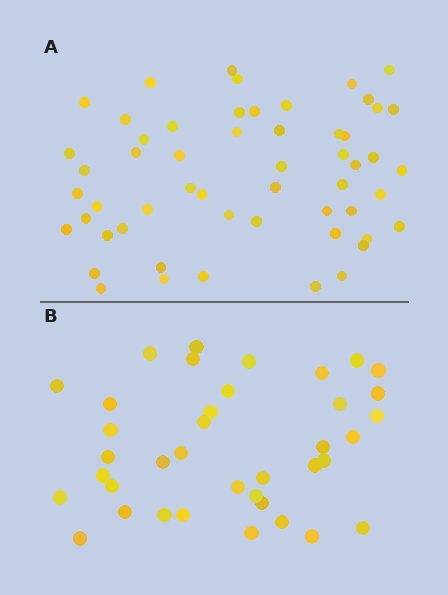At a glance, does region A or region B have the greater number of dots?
Region A (the top region) has more dots.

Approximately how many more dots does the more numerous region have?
Region A has approximately 15 more dots than region B.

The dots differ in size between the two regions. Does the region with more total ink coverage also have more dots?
No. Region B has more total ink coverage because its dots are larger, but region A actually contains more individual dots. Total area can be misleading — the number of items is what matters here.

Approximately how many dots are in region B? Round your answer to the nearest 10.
About 40 dots. (The exact count is 38, which rounds to 40.)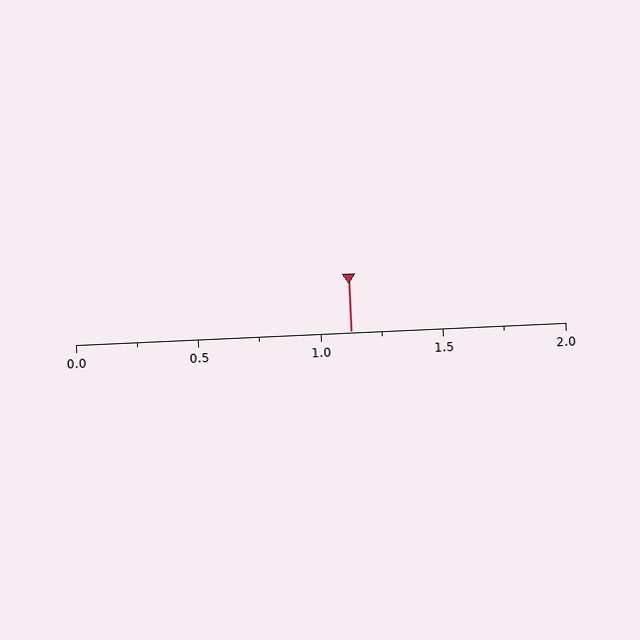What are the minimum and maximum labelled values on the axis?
The axis runs from 0.0 to 2.0.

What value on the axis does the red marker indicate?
The marker indicates approximately 1.12.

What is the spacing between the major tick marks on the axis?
The major ticks are spaced 0.5 apart.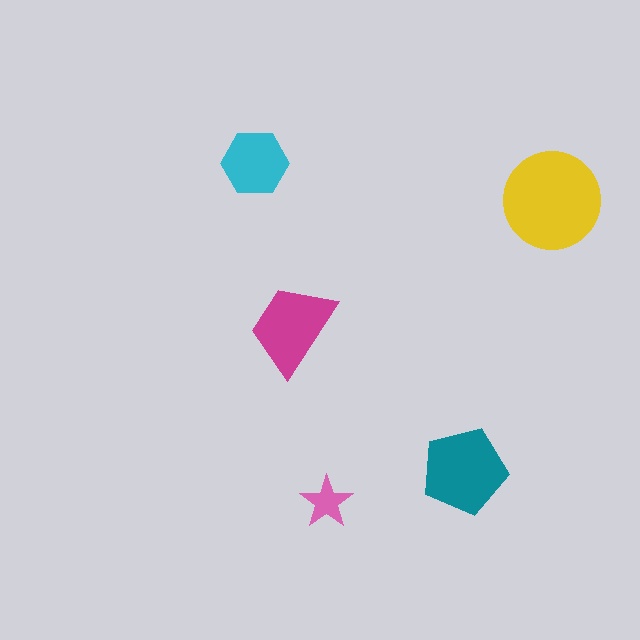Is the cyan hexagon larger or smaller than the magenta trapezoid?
Smaller.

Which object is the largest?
The yellow circle.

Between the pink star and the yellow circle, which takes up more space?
The yellow circle.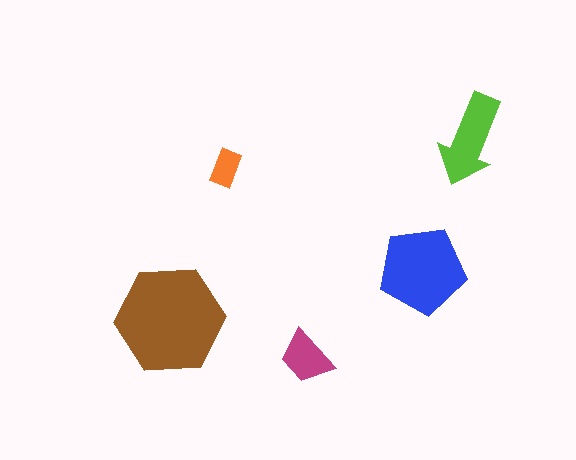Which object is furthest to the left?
The brown hexagon is leftmost.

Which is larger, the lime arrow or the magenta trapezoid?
The lime arrow.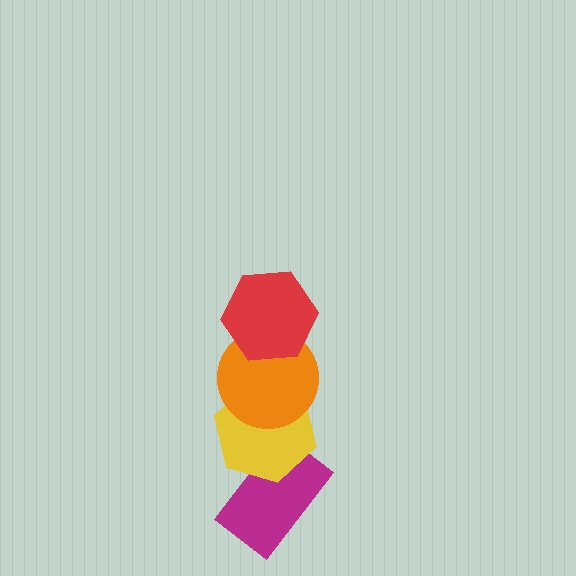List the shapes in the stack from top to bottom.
From top to bottom: the red hexagon, the orange circle, the yellow hexagon, the magenta rectangle.